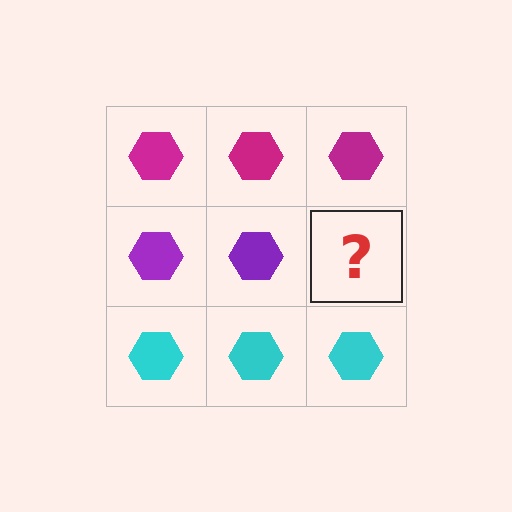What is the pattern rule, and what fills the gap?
The rule is that each row has a consistent color. The gap should be filled with a purple hexagon.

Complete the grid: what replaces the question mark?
The question mark should be replaced with a purple hexagon.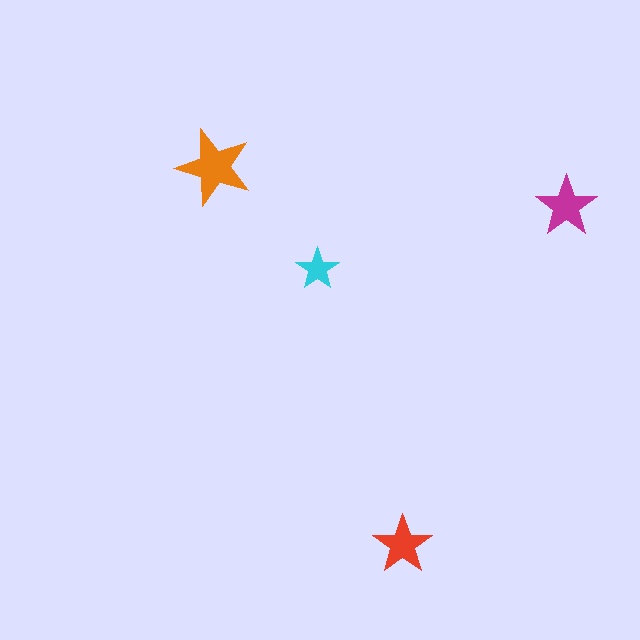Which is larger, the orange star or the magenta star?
The orange one.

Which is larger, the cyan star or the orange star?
The orange one.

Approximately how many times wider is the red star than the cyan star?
About 1.5 times wider.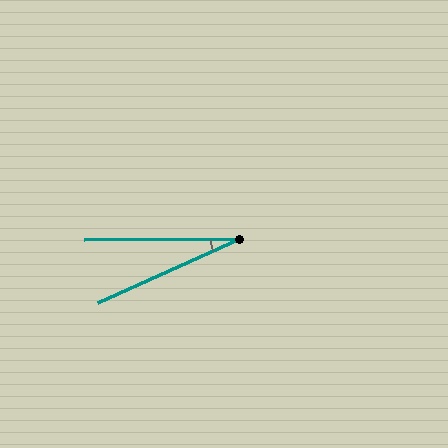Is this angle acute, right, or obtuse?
It is acute.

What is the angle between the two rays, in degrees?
Approximately 24 degrees.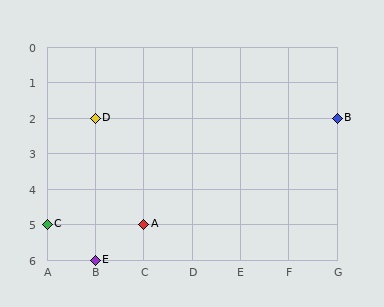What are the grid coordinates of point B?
Point B is at grid coordinates (G, 2).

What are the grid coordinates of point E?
Point E is at grid coordinates (B, 6).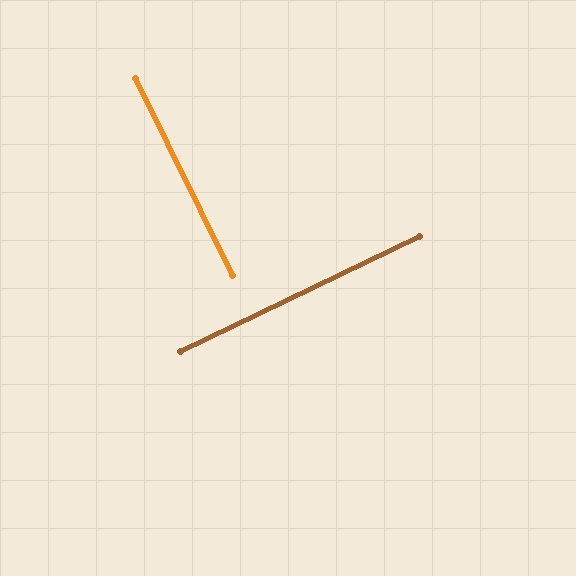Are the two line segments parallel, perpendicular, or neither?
Perpendicular — they meet at approximately 90°.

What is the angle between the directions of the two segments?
Approximately 90 degrees.